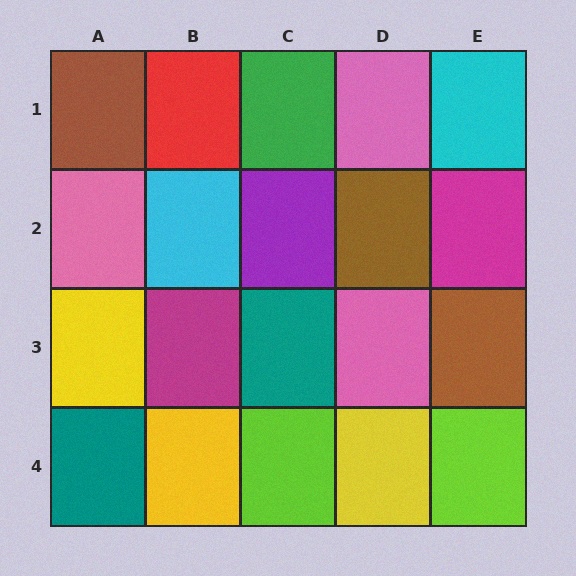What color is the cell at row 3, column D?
Pink.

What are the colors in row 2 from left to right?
Pink, cyan, purple, brown, magenta.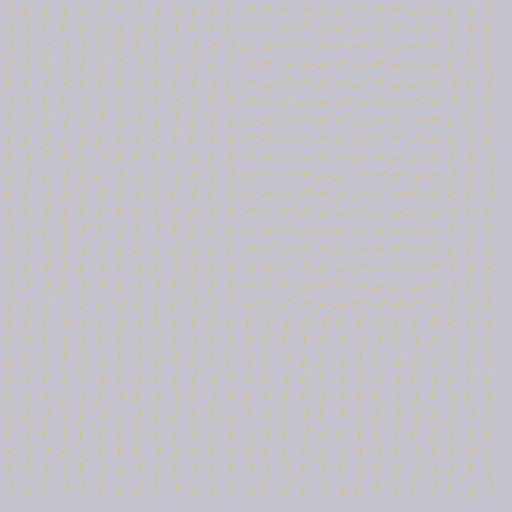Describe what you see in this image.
The image is filled with small yellow line segments. A rectangle region in the image has lines oriented differently from the surrounding lines, creating a visible texture boundary.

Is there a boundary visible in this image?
Yes, there is a texture boundary formed by a change in line orientation.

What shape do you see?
I see a rectangle.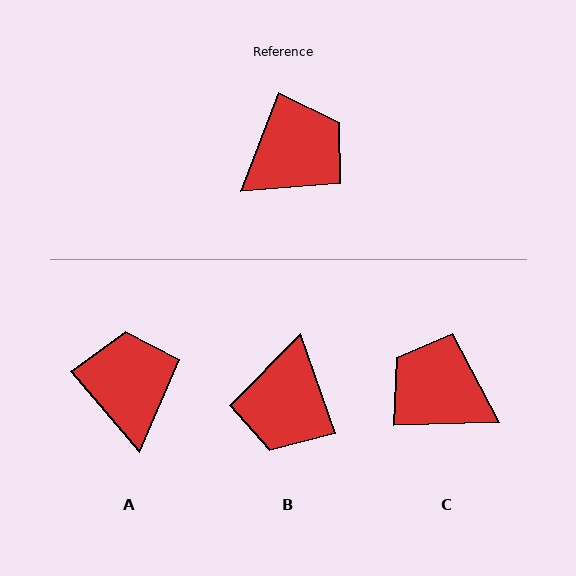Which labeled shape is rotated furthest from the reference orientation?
B, about 140 degrees away.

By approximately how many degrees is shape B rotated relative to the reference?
Approximately 140 degrees clockwise.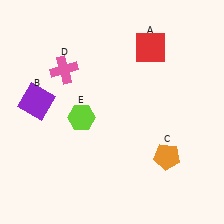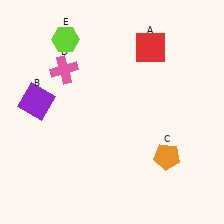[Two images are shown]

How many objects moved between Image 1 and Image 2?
1 object moved between the two images.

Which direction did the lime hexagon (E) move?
The lime hexagon (E) moved up.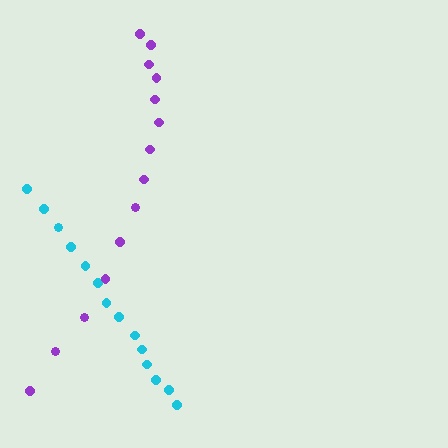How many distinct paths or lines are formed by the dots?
There are 2 distinct paths.